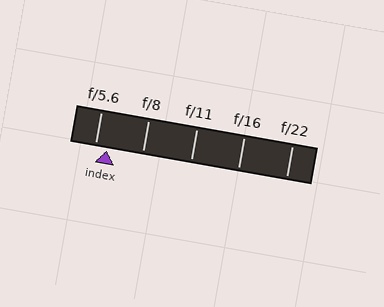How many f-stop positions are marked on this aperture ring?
There are 5 f-stop positions marked.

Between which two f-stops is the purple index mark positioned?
The index mark is between f/5.6 and f/8.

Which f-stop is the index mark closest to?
The index mark is closest to f/5.6.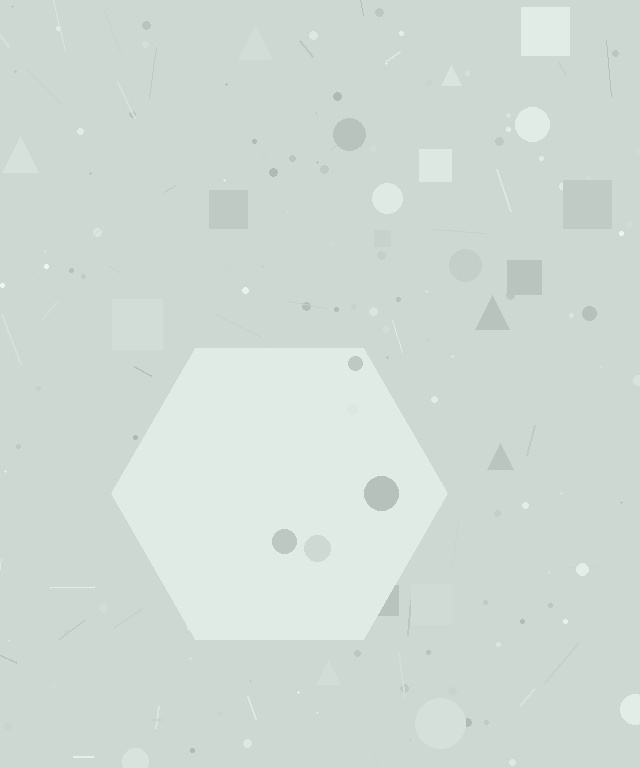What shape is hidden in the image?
A hexagon is hidden in the image.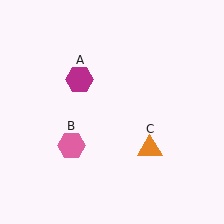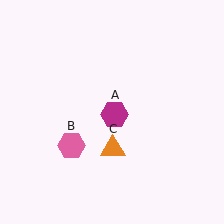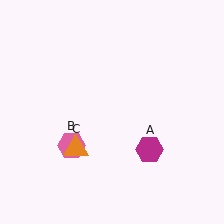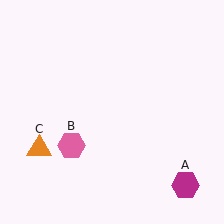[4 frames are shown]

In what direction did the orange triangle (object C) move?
The orange triangle (object C) moved left.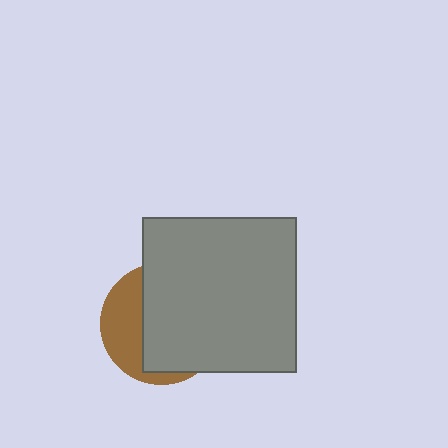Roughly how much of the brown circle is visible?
A small part of it is visible (roughly 34%).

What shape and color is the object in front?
The object in front is a gray square.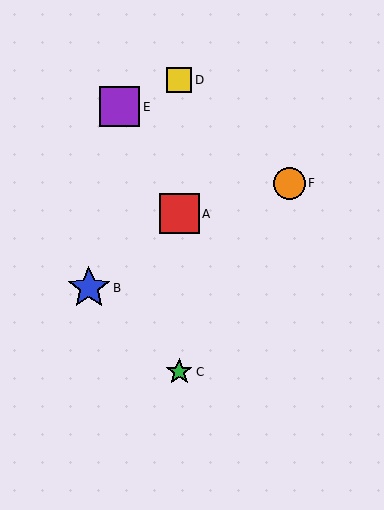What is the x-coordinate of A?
Object A is at x≈179.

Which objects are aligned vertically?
Objects A, C, D are aligned vertically.